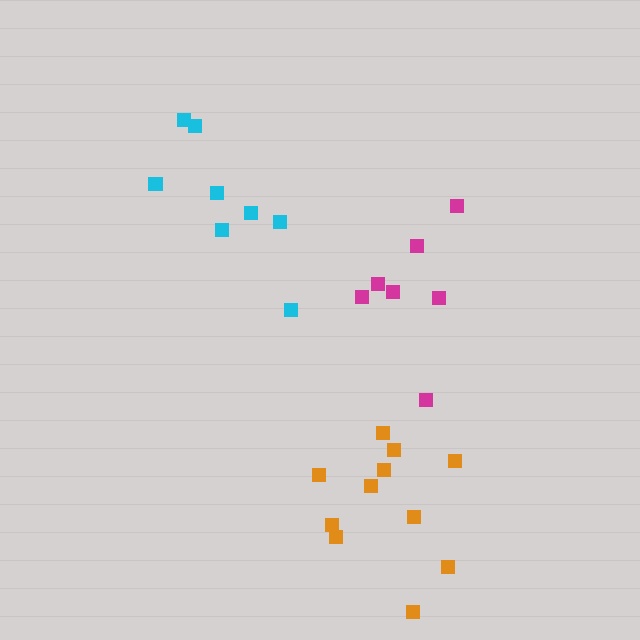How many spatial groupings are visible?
There are 3 spatial groupings.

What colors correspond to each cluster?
The clusters are colored: orange, magenta, cyan.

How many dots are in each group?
Group 1: 11 dots, Group 2: 7 dots, Group 3: 8 dots (26 total).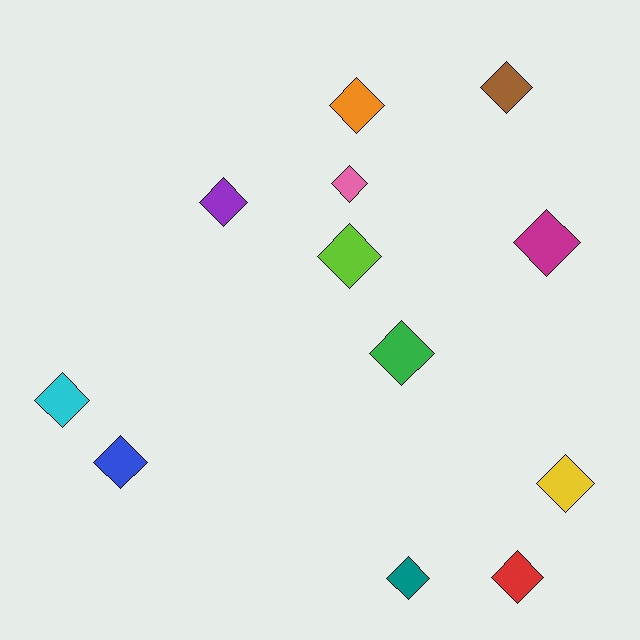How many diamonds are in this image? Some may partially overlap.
There are 12 diamonds.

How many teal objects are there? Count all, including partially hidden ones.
There is 1 teal object.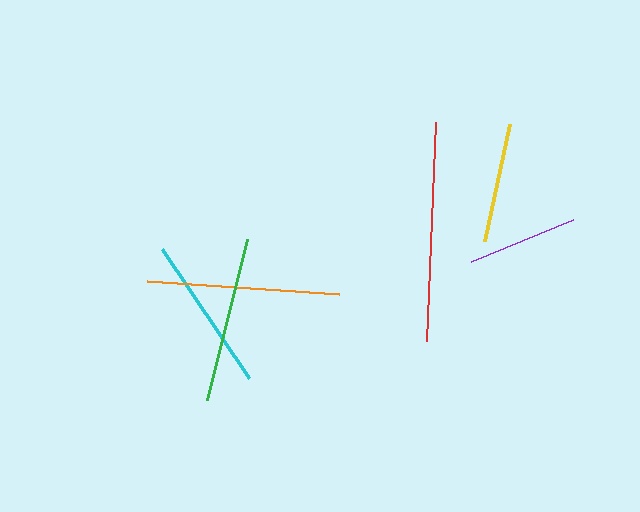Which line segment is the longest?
The red line is the longest at approximately 219 pixels.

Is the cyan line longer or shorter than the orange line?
The orange line is longer than the cyan line.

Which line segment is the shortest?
The purple line is the shortest at approximately 111 pixels.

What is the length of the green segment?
The green segment is approximately 166 pixels long.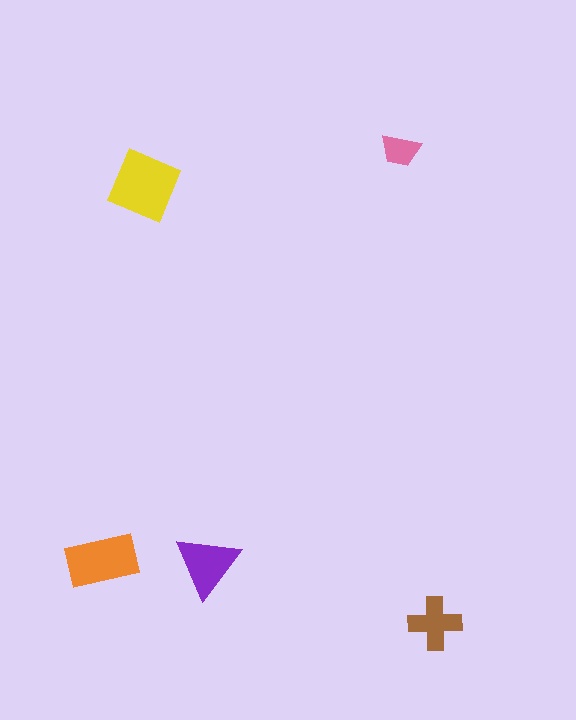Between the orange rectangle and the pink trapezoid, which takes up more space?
The orange rectangle.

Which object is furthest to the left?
The orange rectangle is leftmost.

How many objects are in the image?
There are 5 objects in the image.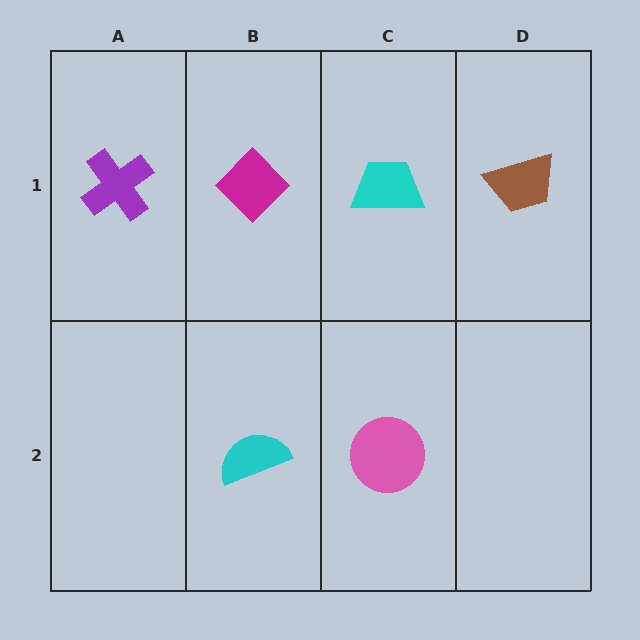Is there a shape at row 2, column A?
No, that cell is empty.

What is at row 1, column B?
A magenta diamond.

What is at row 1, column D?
A brown trapezoid.